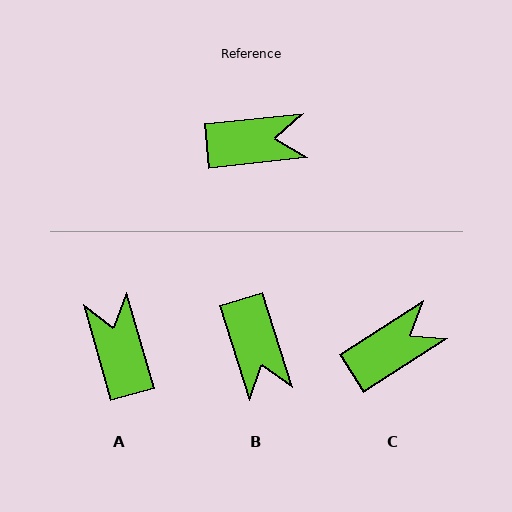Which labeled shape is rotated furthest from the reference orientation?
A, about 100 degrees away.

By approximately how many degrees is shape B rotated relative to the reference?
Approximately 79 degrees clockwise.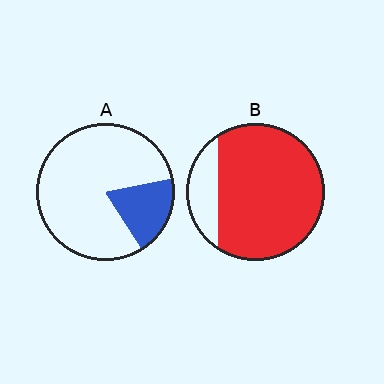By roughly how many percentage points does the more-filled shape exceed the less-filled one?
By roughly 65 percentage points (B over A).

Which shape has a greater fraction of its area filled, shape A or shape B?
Shape B.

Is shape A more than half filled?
No.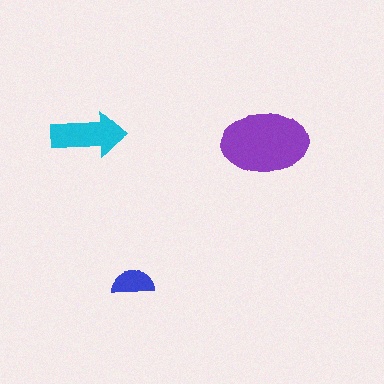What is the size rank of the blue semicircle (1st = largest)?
3rd.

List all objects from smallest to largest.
The blue semicircle, the cyan arrow, the purple ellipse.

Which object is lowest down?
The blue semicircle is bottommost.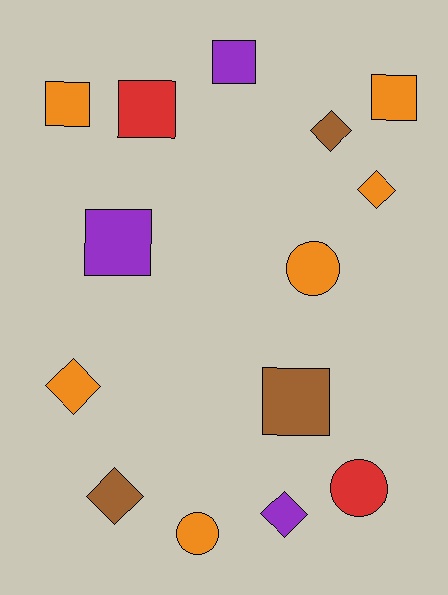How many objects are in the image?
There are 14 objects.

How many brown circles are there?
There are no brown circles.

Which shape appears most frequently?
Square, with 6 objects.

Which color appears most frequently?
Orange, with 6 objects.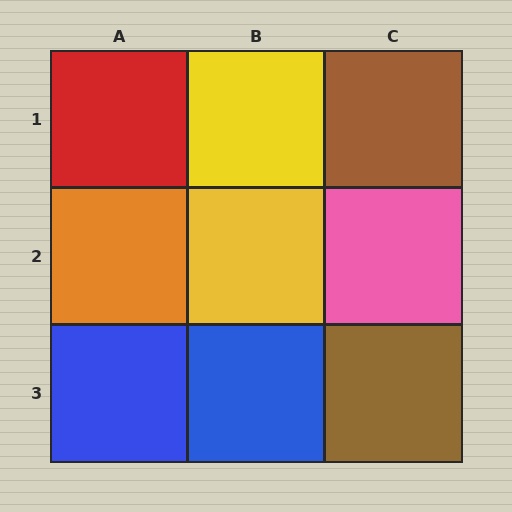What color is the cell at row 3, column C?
Brown.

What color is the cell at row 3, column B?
Blue.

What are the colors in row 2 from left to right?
Orange, yellow, pink.